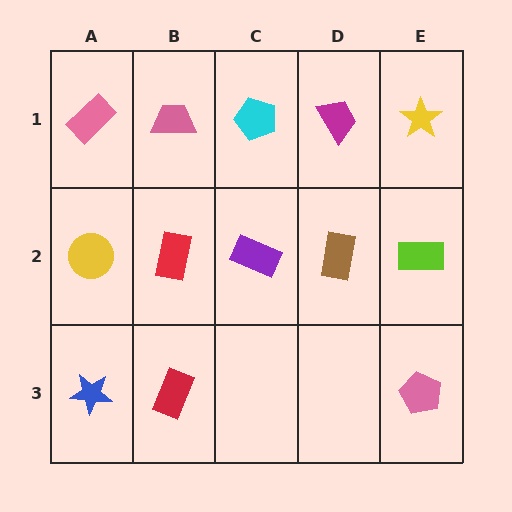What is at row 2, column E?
A lime rectangle.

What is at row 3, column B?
A red rectangle.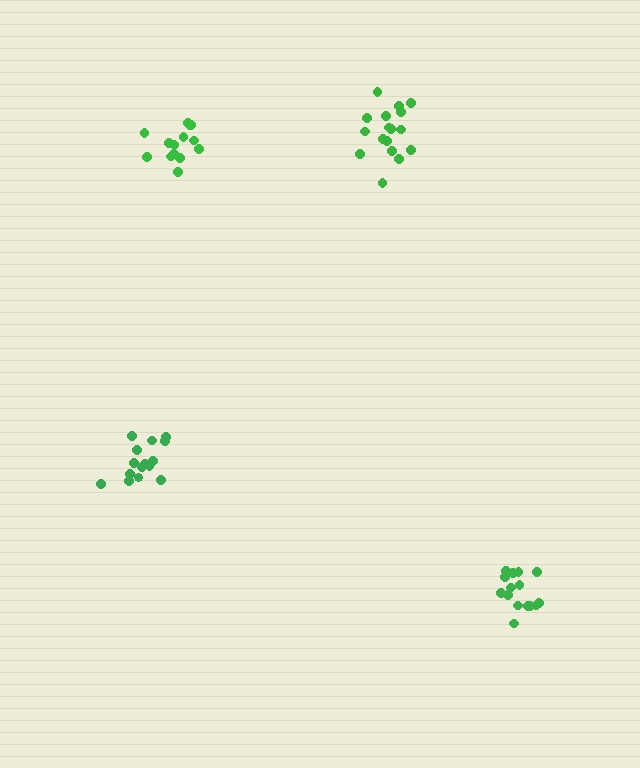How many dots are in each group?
Group 1: 15 dots, Group 2: 17 dots, Group 3: 15 dots, Group 4: 14 dots (61 total).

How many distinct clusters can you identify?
There are 4 distinct clusters.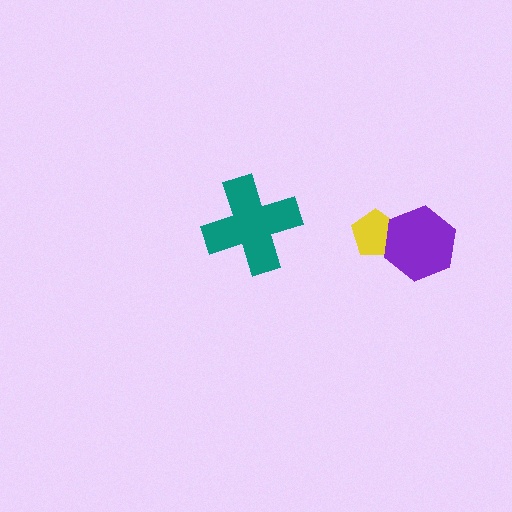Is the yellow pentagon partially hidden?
Yes, it is partially covered by another shape.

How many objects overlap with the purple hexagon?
1 object overlaps with the purple hexagon.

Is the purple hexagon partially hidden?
No, no other shape covers it.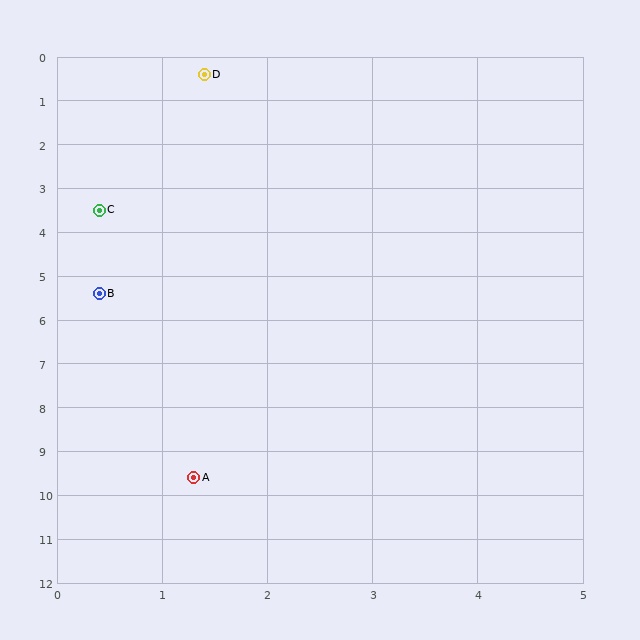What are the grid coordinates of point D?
Point D is at approximately (1.4, 0.4).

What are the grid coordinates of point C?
Point C is at approximately (0.4, 3.5).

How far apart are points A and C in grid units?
Points A and C are about 6.2 grid units apart.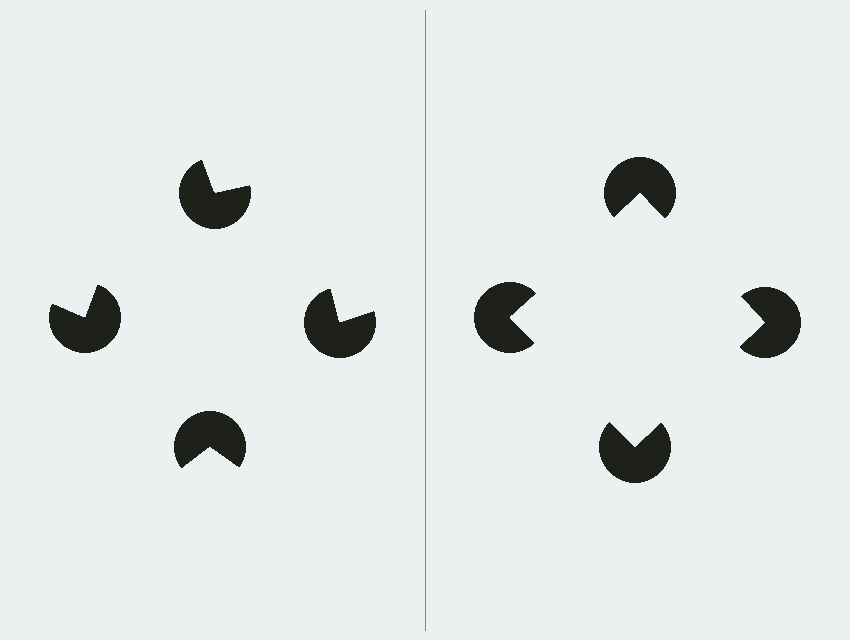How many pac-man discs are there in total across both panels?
8 — 4 on each side.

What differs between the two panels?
The pac-man discs are positioned identically on both sides; only the wedge orientations differ. On the right they align to a square; on the left they are misaligned.